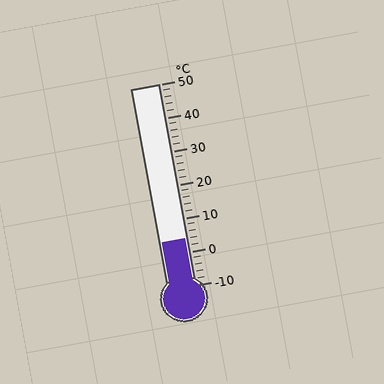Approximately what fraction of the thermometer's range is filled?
The thermometer is filled to approximately 25% of its range.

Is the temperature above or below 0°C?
The temperature is above 0°C.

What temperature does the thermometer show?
The thermometer shows approximately 4°C.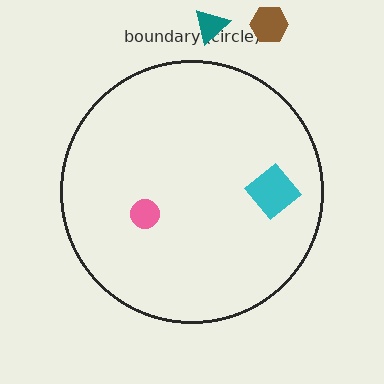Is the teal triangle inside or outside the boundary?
Outside.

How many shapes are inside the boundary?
2 inside, 2 outside.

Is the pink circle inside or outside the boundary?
Inside.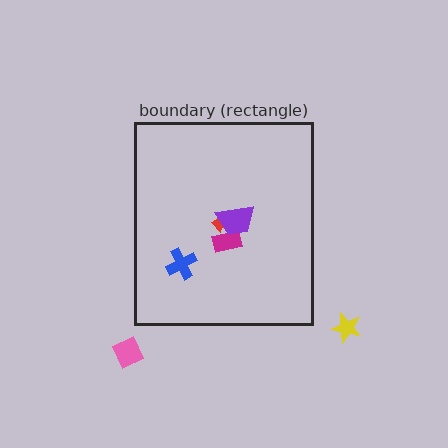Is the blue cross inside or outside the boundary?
Inside.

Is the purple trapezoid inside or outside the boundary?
Inside.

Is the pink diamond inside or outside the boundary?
Outside.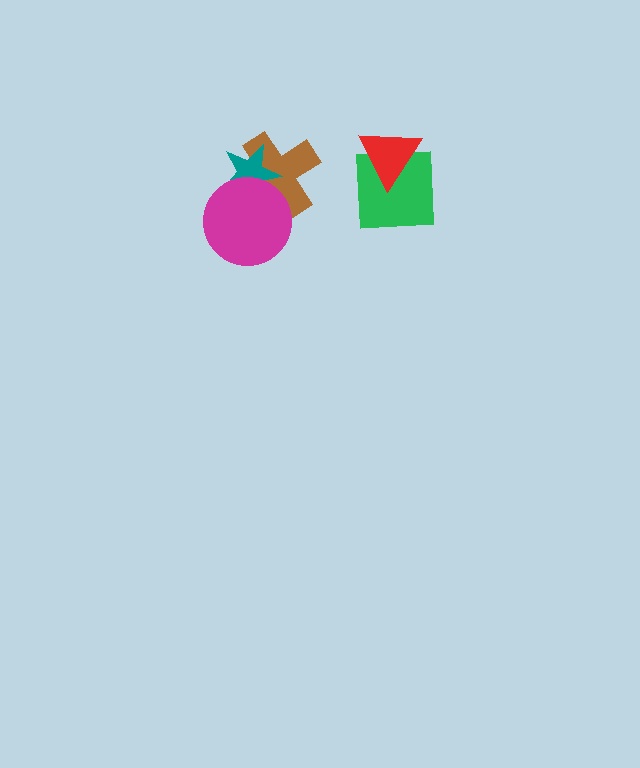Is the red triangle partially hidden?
No, no other shape covers it.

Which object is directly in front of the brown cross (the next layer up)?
The teal star is directly in front of the brown cross.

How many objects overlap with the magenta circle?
2 objects overlap with the magenta circle.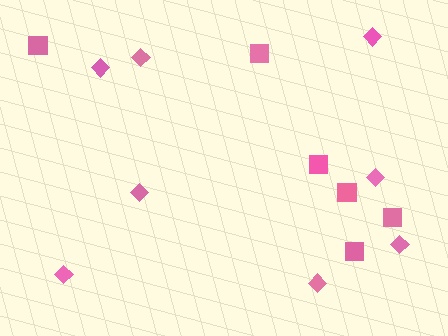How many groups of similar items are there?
There are 2 groups: one group of squares (6) and one group of diamonds (8).